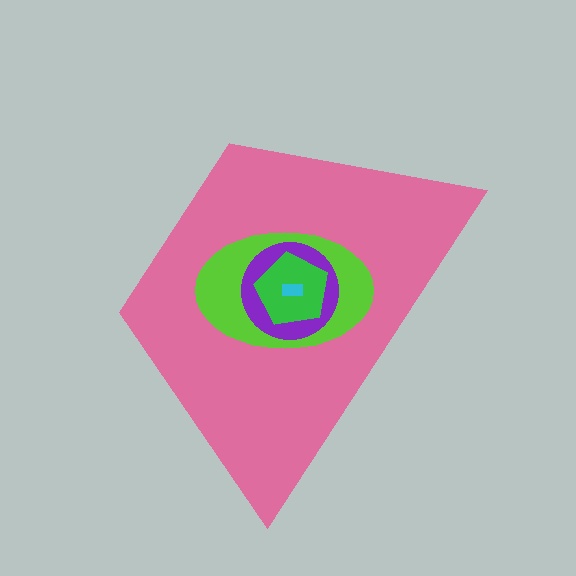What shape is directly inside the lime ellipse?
The purple circle.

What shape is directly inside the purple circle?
The green pentagon.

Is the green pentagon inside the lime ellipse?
Yes.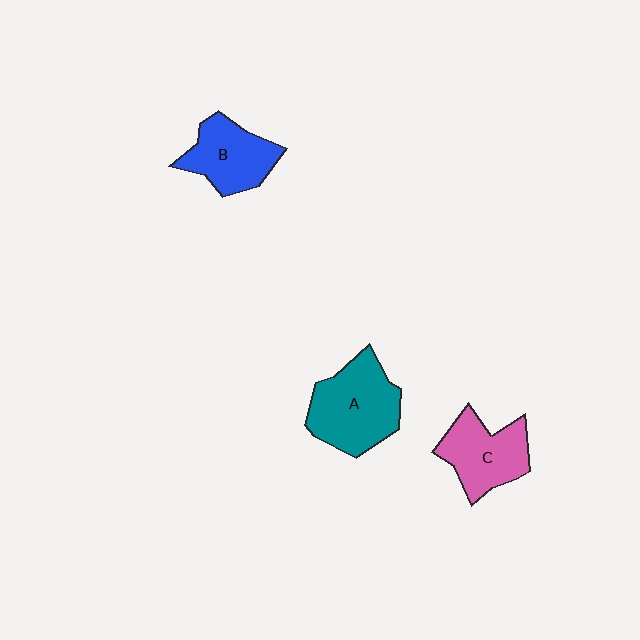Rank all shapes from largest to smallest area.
From largest to smallest: A (teal), C (pink), B (blue).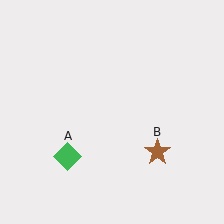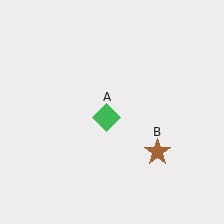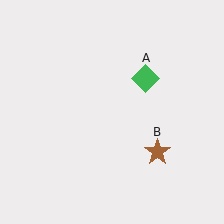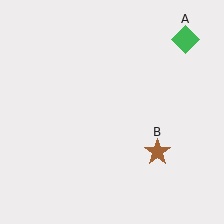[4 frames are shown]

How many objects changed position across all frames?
1 object changed position: green diamond (object A).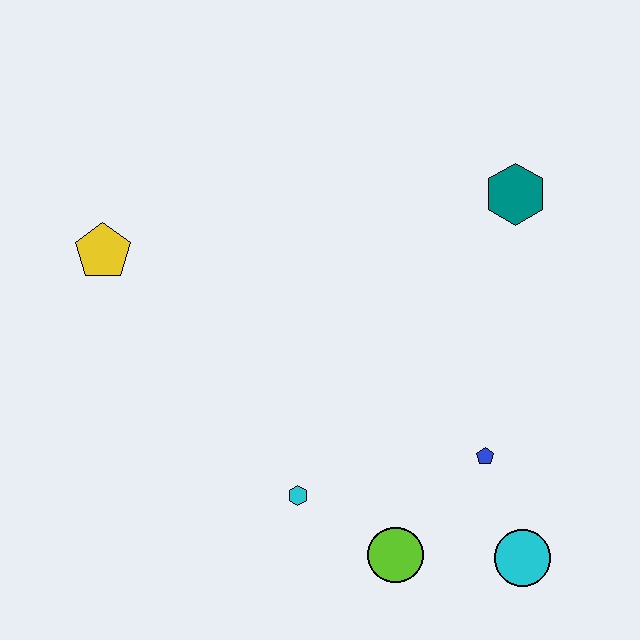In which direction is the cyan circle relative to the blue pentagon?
The cyan circle is below the blue pentagon.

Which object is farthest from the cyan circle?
The yellow pentagon is farthest from the cyan circle.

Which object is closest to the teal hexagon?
The blue pentagon is closest to the teal hexagon.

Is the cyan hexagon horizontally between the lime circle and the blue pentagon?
No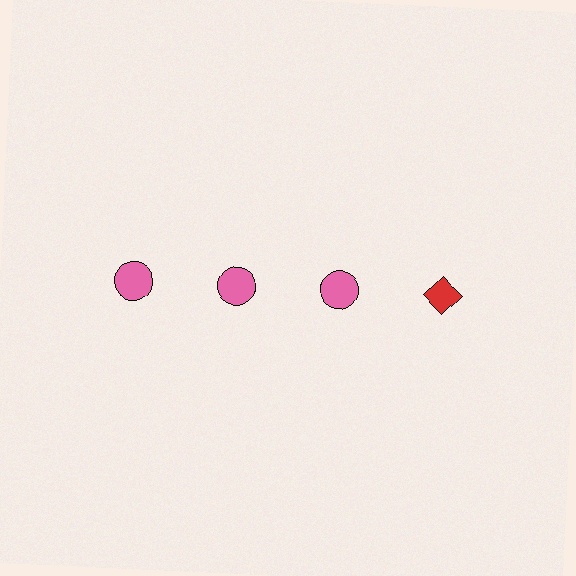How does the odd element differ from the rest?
It differs in both color (red instead of pink) and shape (diamond instead of circle).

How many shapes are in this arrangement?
There are 4 shapes arranged in a grid pattern.